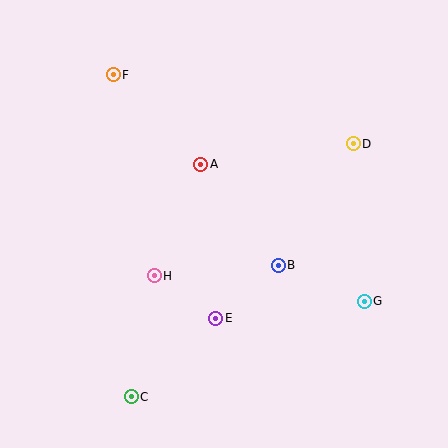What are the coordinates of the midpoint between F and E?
The midpoint between F and E is at (164, 196).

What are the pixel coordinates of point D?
Point D is at (353, 144).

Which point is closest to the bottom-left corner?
Point C is closest to the bottom-left corner.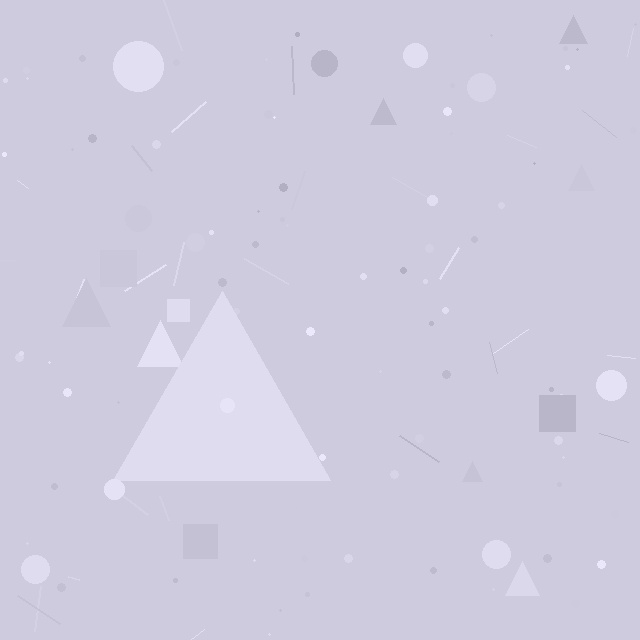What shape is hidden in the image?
A triangle is hidden in the image.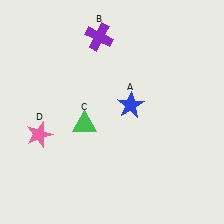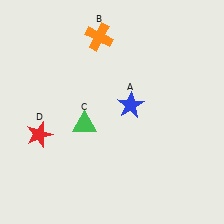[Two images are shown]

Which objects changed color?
B changed from purple to orange. D changed from pink to red.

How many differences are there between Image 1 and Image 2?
There are 2 differences between the two images.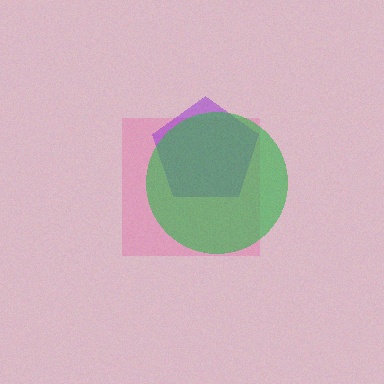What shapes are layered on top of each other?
The layered shapes are: a pink square, a purple pentagon, a green circle.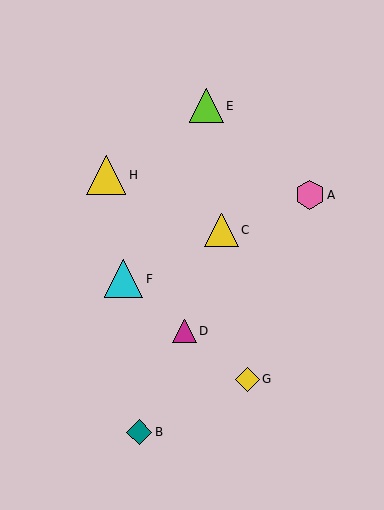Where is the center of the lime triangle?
The center of the lime triangle is at (206, 106).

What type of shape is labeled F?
Shape F is a cyan triangle.